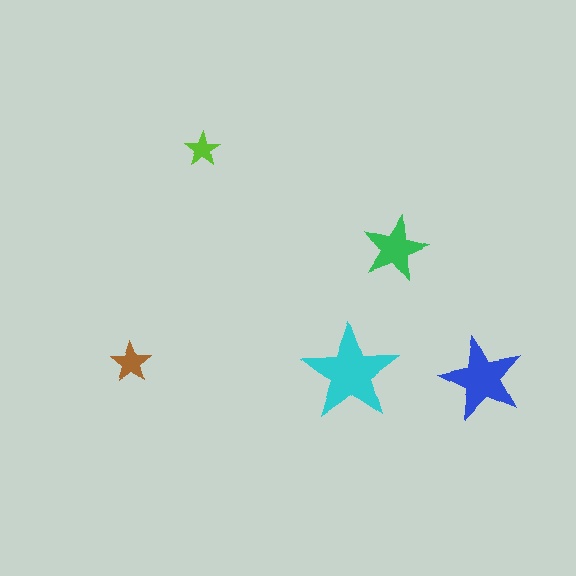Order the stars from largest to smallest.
the cyan one, the blue one, the green one, the brown one, the lime one.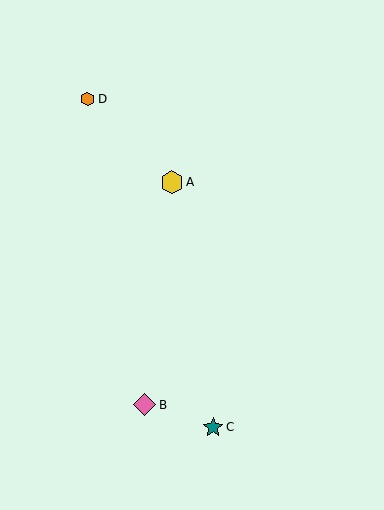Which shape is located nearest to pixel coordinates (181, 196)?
The yellow hexagon (labeled A) at (172, 182) is nearest to that location.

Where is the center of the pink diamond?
The center of the pink diamond is at (145, 405).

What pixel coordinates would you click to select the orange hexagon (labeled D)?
Click at (88, 99) to select the orange hexagon D.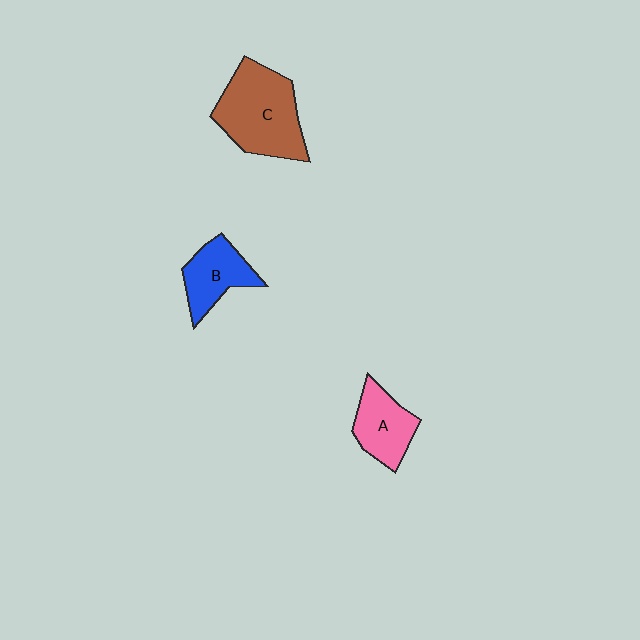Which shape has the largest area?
Shape C (brown).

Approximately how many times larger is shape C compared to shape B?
Approximately 1.8 times.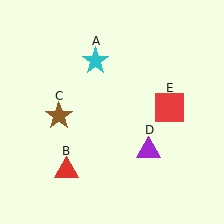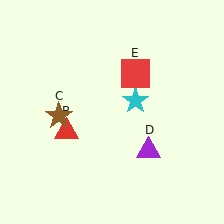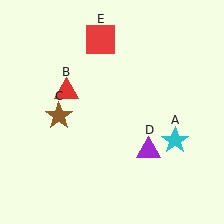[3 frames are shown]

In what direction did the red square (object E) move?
The red square (object E) moved up and to the left.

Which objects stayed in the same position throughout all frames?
Brown star (object C) and purple triangle (object D) remained stationary.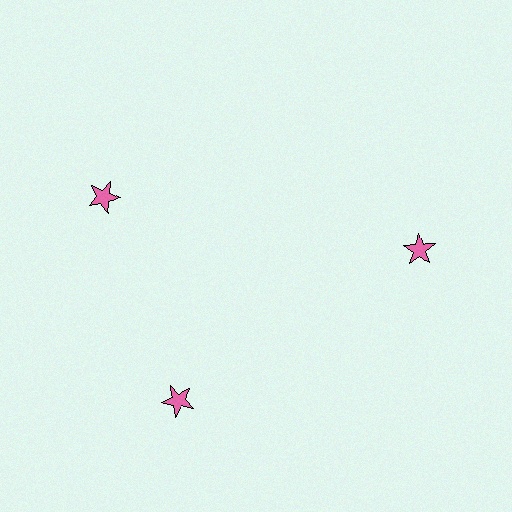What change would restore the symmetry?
The symmetry would be restored by rotating it back into even spacing with its neighbors so that all 3 stars sit at equal angles and equal distance from the center.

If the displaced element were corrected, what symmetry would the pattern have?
It would have 3-fold rotational symmetry — the pattern would map onto itself every 120 degrees.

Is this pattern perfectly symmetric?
No. The 3 pink stars are arranged in a ring, but one element near the 11 o'clock position is rotated out of alignment along the ring, breaking the 3-fold rotational symmetry.